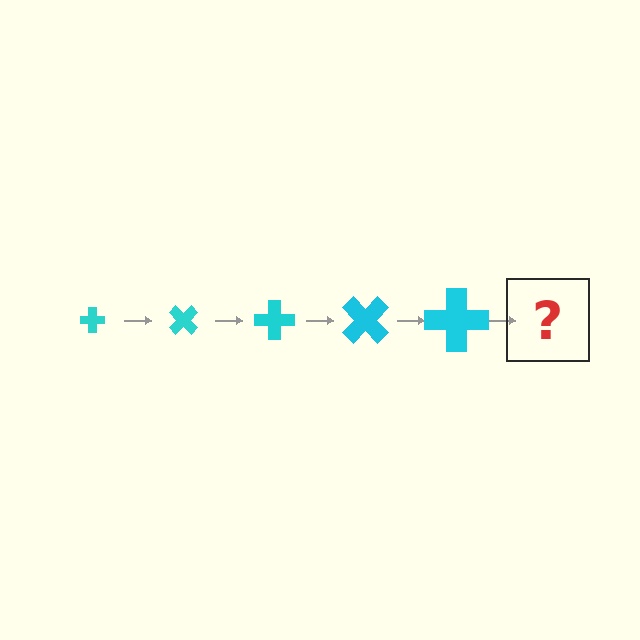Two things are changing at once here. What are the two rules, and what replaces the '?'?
The two rules are that the cross grows larger each step and it rotates 45 degrees each step. The '?' should be a cross, larger than the previous one and rotated 225 degrees from the start.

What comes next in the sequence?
The next element should be a cross, larger than the previous one and rotated 225 degrees from the start.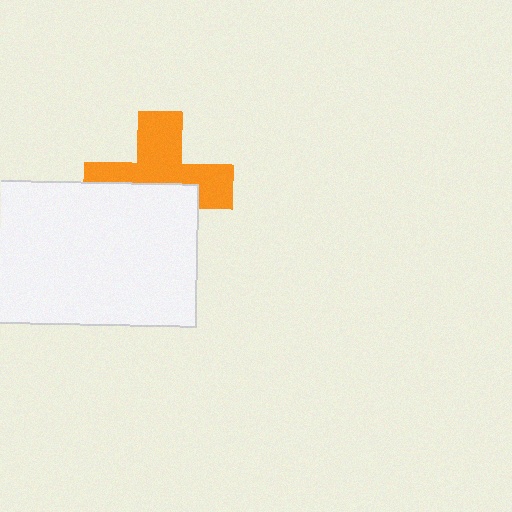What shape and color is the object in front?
The object in front is a white rectangle.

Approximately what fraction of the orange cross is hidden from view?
Roughly 45% of the orange cross is hidden behind the white rectangle.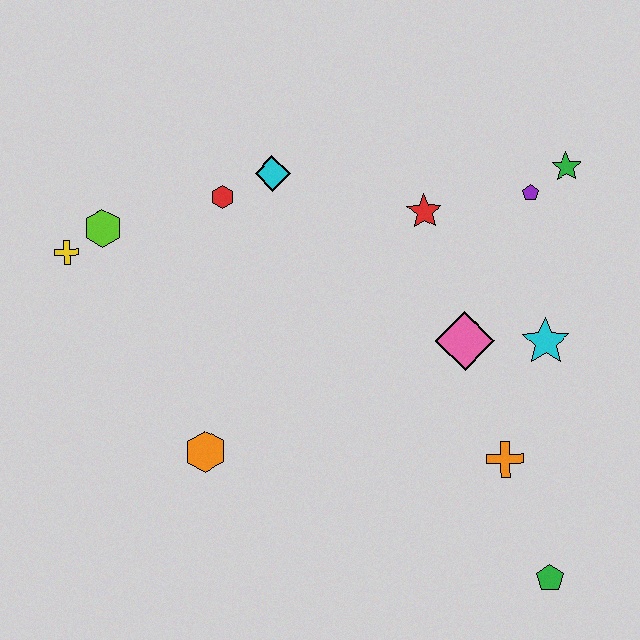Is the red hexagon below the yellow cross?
No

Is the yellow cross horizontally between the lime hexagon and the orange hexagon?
No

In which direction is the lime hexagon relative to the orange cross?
The lime hexagon is to the left of the orange cross.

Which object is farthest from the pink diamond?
The yellow cross is farthest from the pink diamond.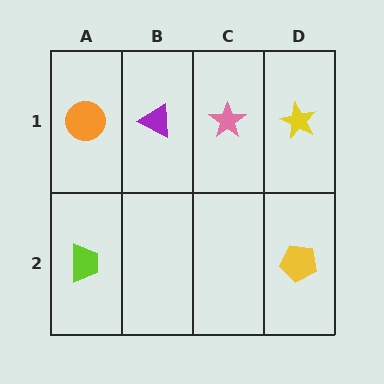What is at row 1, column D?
A yellow star.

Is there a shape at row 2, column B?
No, that cell is empty.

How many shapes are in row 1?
4 shapes.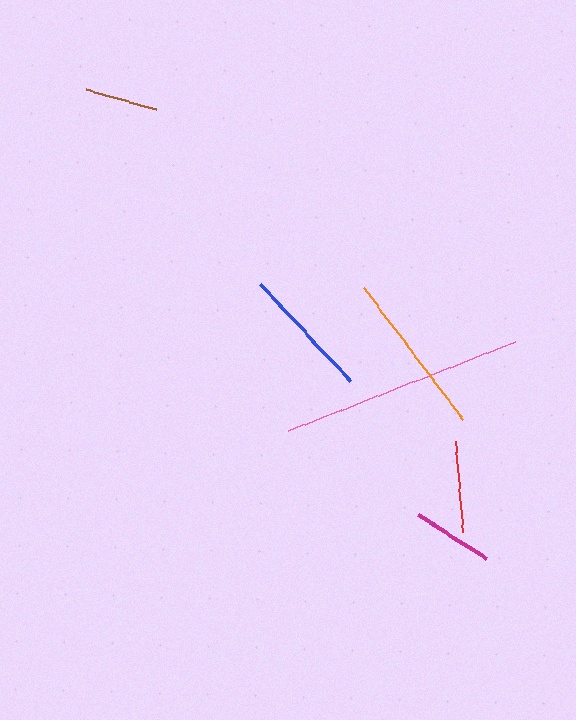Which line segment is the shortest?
The brown line is the shortest at approximately 72 pixels.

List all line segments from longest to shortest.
From longest to shortest: pink, orange, blue, red, magenta, brown.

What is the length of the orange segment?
The orange segment is approximately 165 pixels long.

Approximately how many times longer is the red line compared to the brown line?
The red line is approximately 1.3 times the length of the brown line.